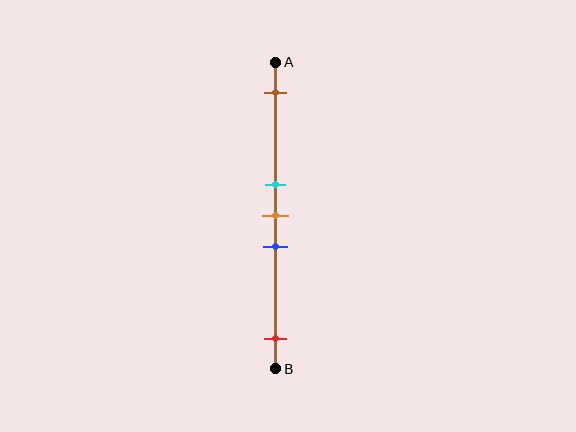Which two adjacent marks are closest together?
The cyan and orange marks are the closest adjacent pair.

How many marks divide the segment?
There are 5 marks dividing the segment.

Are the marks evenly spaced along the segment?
No, the marks are not evenly spaced.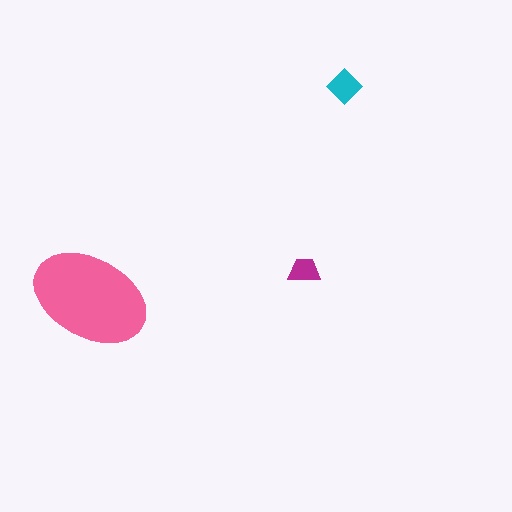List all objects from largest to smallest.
The pink ellipse, the cyan diamond, the magenta trapezoid.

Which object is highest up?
The cyan diamond is topmost.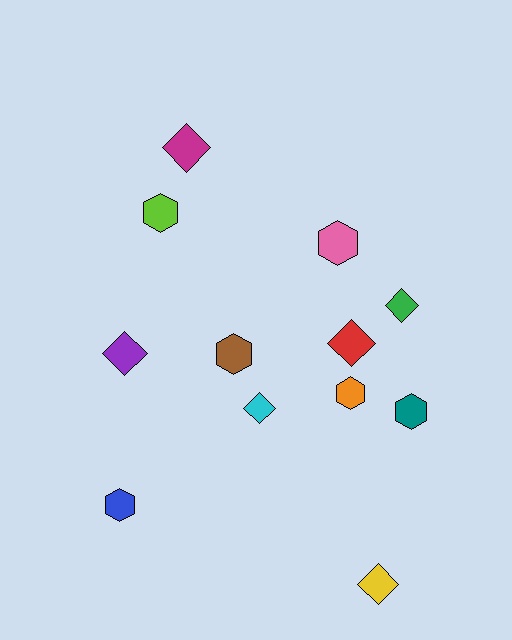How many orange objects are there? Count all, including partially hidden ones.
There is 1 orange object.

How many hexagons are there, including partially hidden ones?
There are 6 hexagons.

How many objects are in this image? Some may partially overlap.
There are 12 objects.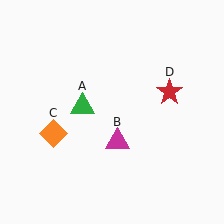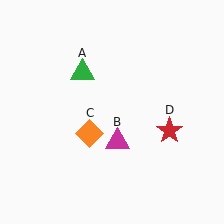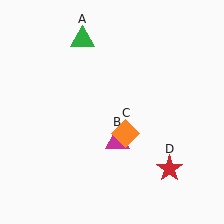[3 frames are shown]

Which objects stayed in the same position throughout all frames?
Magenta triangle (object B) remained stationary.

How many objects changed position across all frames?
3 objects changed position: green triangle (object A), orange diamond (object C), red star (object D).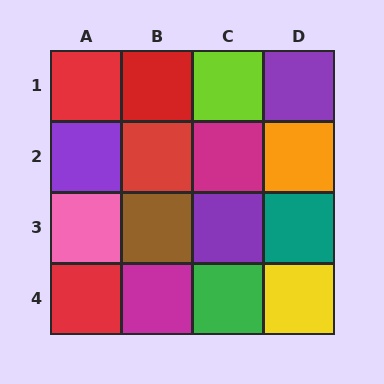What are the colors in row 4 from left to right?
Red, magenta, green, yellow.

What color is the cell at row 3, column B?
Brown.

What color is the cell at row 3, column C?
Purple.